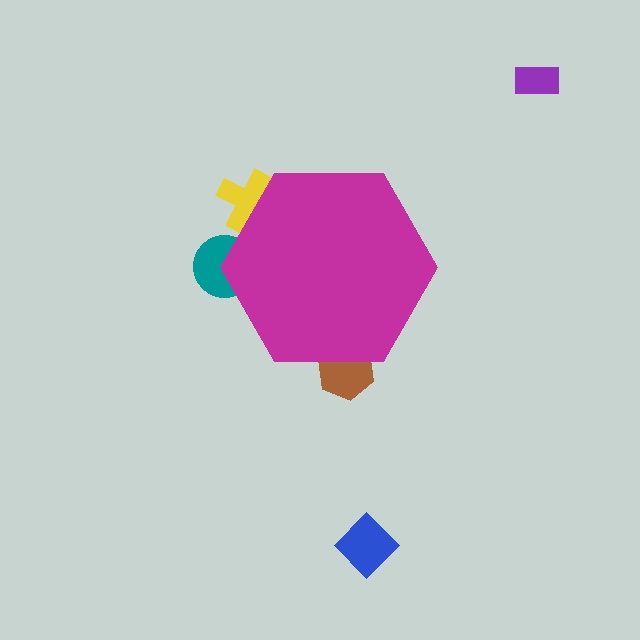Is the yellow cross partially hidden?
Yes, the yellow cross is partially hidden behind the magenta hexagon.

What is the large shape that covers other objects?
A magenta hexagon.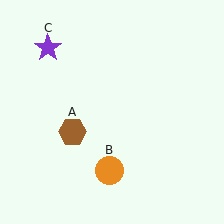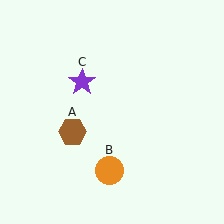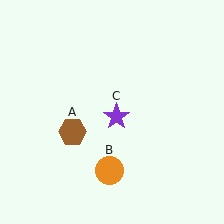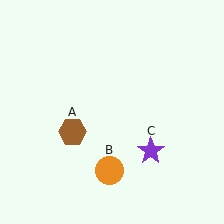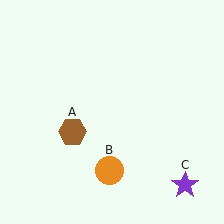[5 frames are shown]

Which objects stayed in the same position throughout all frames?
Brown hexagon (object A) and orange circle (object B) remained stationary.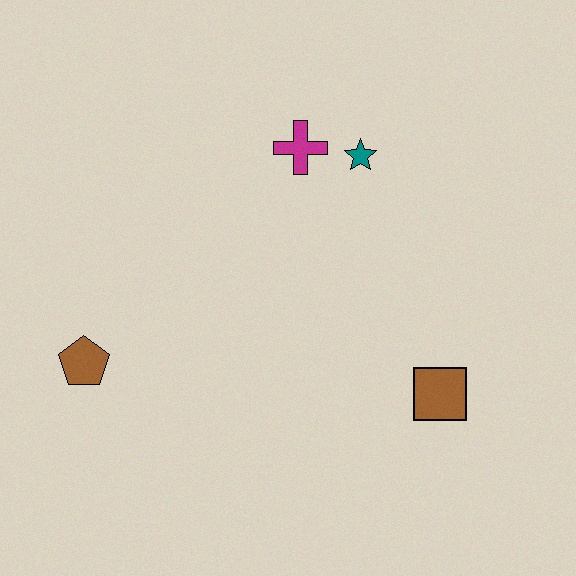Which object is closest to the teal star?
The magenta cross is closest to the teal star.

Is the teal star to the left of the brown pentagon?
No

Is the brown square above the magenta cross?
No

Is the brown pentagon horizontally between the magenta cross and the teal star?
No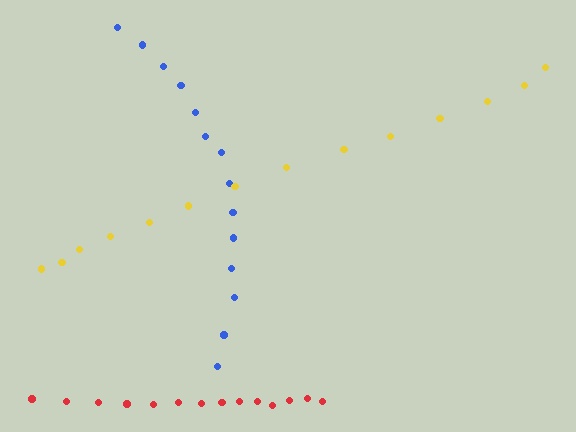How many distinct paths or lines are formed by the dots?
There are 3 distinct paths.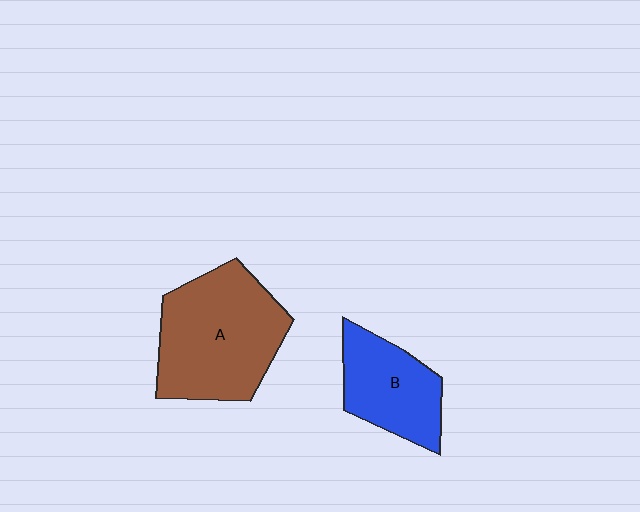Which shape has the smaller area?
Shape B (blue).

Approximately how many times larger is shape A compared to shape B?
Approximately 1.6 times.